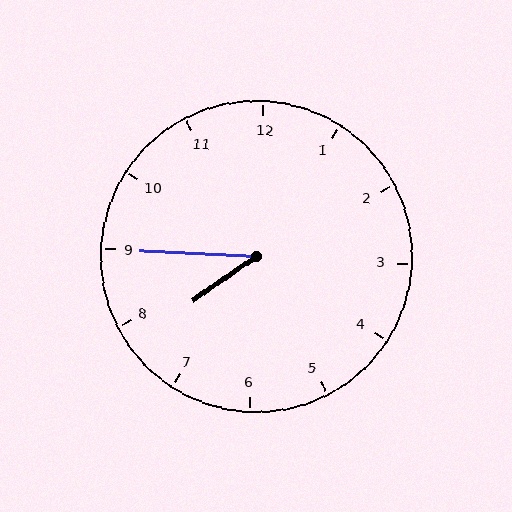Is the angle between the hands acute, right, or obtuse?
It is acute.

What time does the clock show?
7:45.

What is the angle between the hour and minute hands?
Approximately 38 degrees.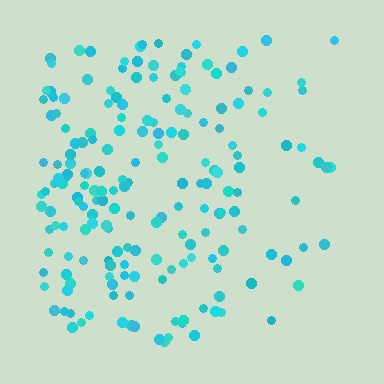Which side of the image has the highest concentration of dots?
The left.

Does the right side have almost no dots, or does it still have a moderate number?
Still a moderate number, just noticeably fewer than the left.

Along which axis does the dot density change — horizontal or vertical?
Horizontal.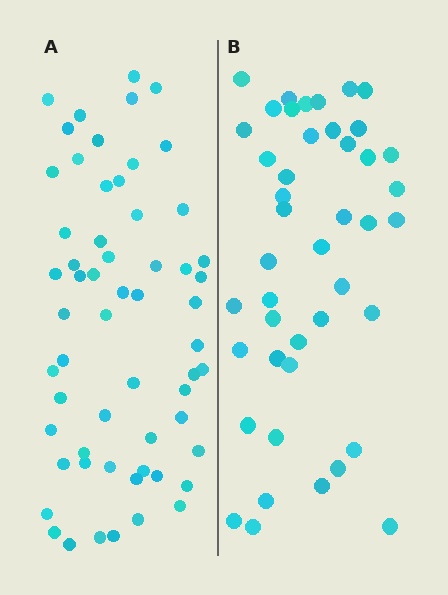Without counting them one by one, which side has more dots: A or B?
Region A (the left region) has more dots.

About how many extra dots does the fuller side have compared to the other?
Region A has approximately 15 more dots than region B.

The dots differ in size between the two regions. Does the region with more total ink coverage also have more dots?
No. Region B has more total ink coverage because its dots are larger, but region A actually contains more individual dots. Total area can be misleading — the number of items is what matters here.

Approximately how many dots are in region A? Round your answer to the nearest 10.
About 60 dots. (The exact count is 59, which rounds to 60.)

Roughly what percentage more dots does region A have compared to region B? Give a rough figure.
About 35% more.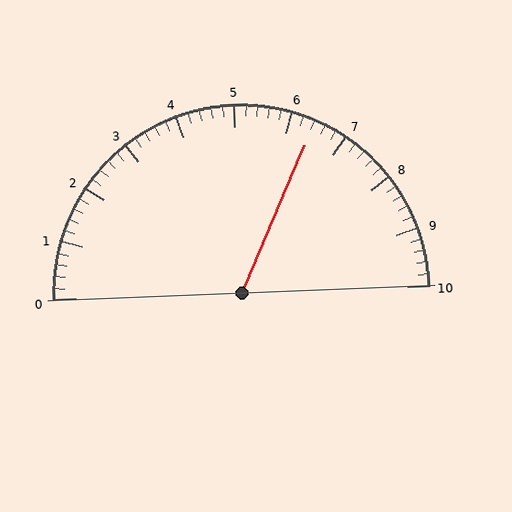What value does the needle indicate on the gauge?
The needle indicates approximately 6.4.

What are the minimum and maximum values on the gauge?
The gauge ranges from 0 to 10.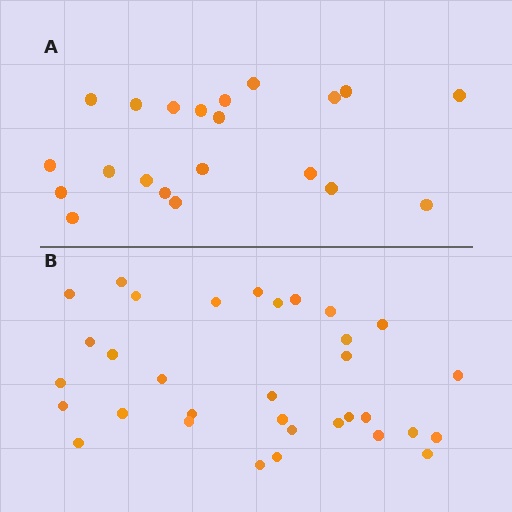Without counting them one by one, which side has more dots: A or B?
Region B (the bottom region) has more dots.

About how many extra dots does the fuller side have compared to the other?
Region B has roughly 12 or so more dots than region A.